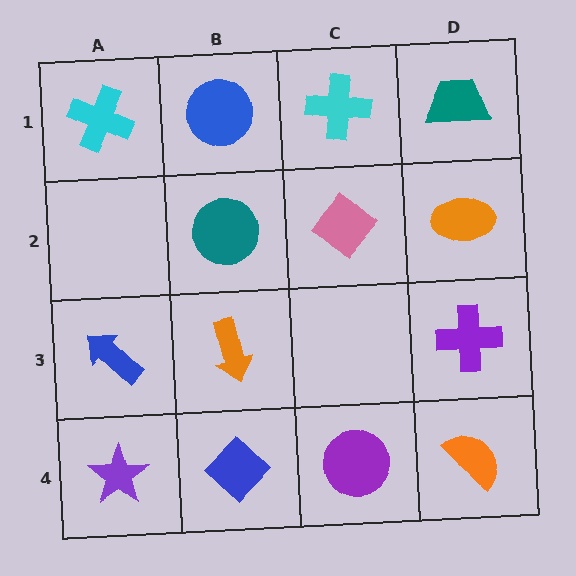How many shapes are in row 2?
3 shapes.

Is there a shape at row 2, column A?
No, that cell is empty.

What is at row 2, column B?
A teal circle.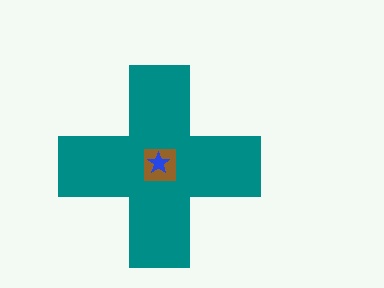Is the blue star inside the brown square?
Yes.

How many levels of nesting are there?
3.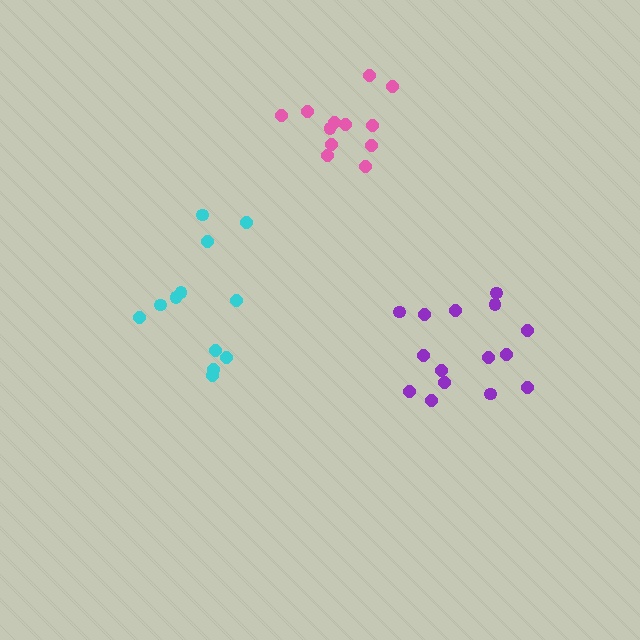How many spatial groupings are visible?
There are 3 spatial groupings.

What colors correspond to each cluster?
The clusters are colored: cyan, purple, pink.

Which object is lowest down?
The purple cluster is bottommost.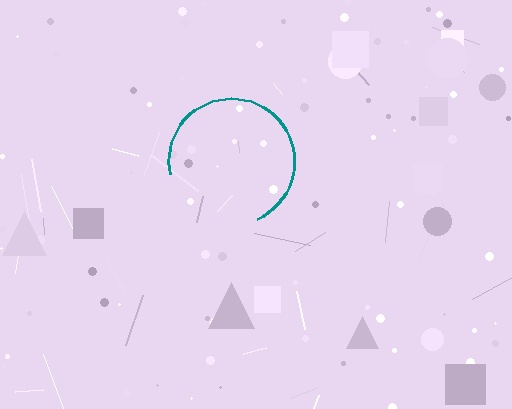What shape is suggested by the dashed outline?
The dashed outline suggests a circle.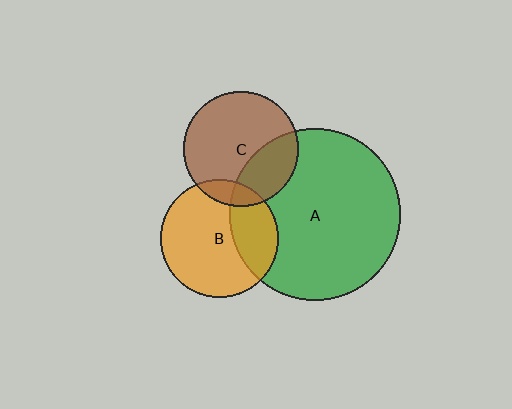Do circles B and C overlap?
Yes.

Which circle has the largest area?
Circle A (green).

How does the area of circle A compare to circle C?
Approximately 2.2 times.